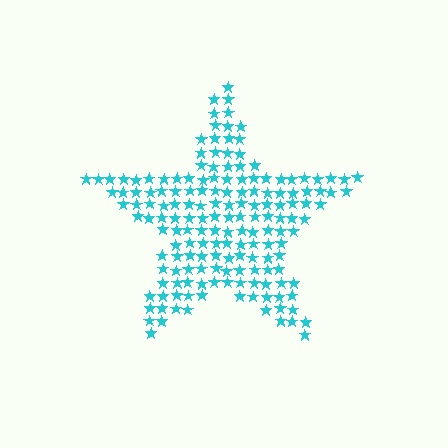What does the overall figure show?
The overall figure shows a star.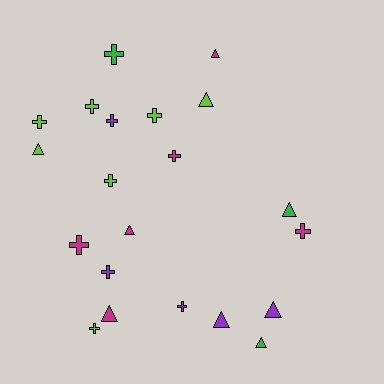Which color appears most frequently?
Lime, with 7 objects.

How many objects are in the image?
There are 21 objects.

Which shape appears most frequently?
Cross, with 12 objects.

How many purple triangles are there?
There are 2 purple triangles.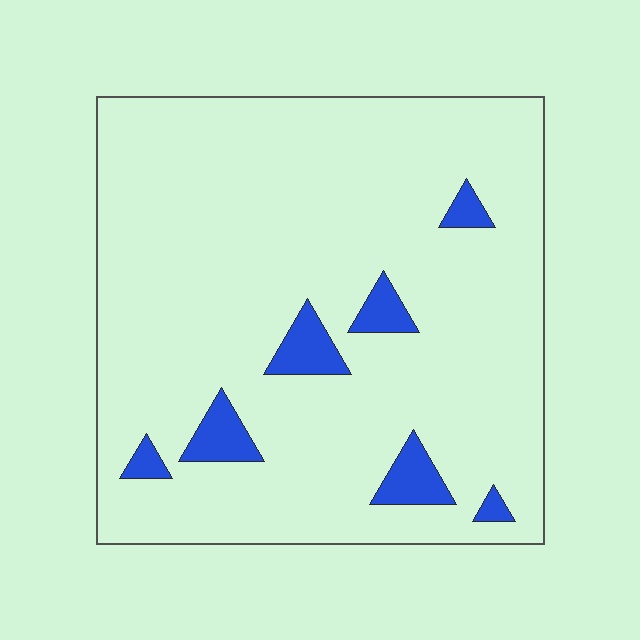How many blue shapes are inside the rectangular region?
7.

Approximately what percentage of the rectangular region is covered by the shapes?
Approximately 10%.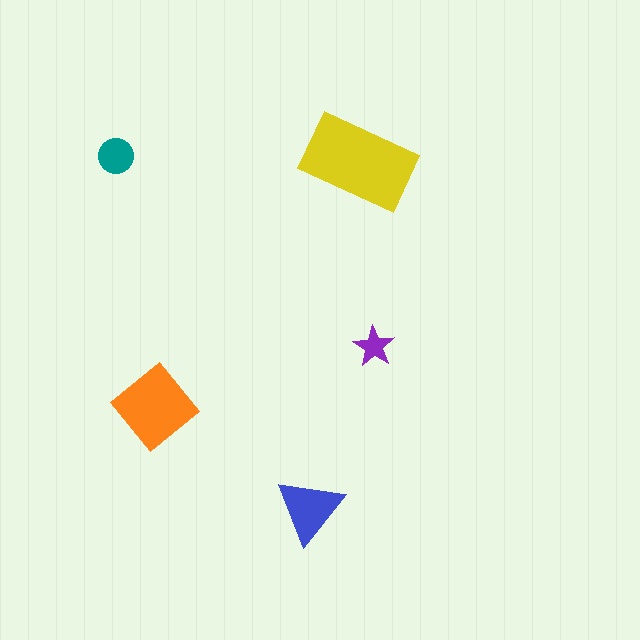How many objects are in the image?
There are 5 objects in the image.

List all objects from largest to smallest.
The yellow rectangle, the orange diamond, the blue triangle, the teal circle, the purple star.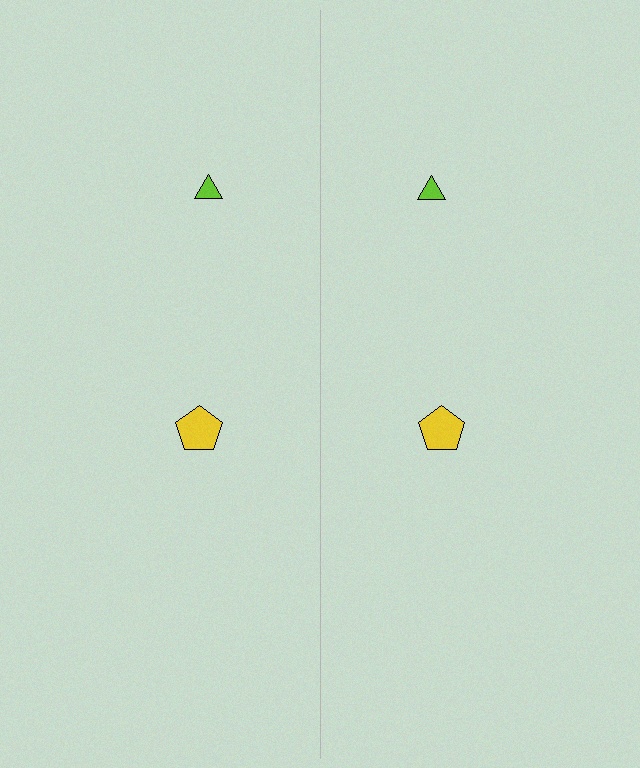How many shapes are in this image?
There are 4 shapes in this image.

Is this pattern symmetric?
Yes, this pattern has bilateral (reflection) symmetry.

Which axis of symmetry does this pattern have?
The pattern has a vertical axis of symmetry running through the center of the image.